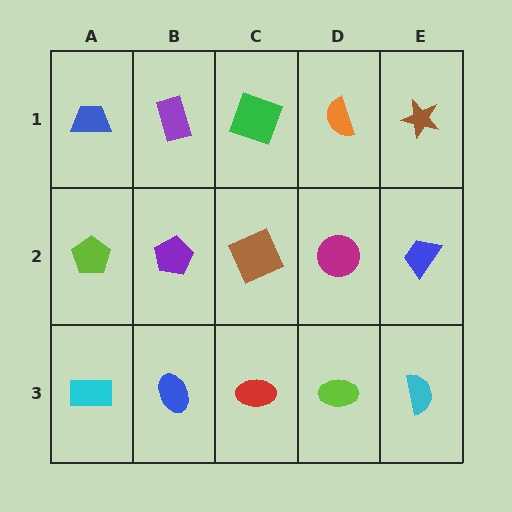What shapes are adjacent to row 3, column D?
A magenta circle (row 2, column D), a red ellipse (row 3, column C), a cyan semicircle (row 3, column E).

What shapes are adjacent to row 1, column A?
A lime pentagon (row 2, column A), a purple rectangle (row 1, column B).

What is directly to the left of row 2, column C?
A purple pentagon.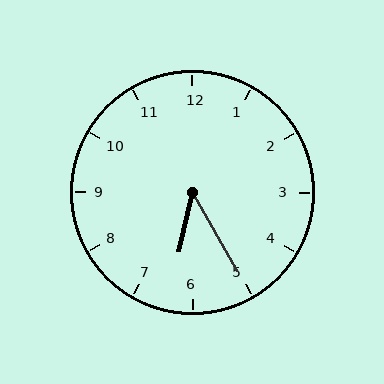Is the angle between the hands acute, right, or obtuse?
It is acute.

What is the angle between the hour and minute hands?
Approximately 42 degrees.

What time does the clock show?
6:25.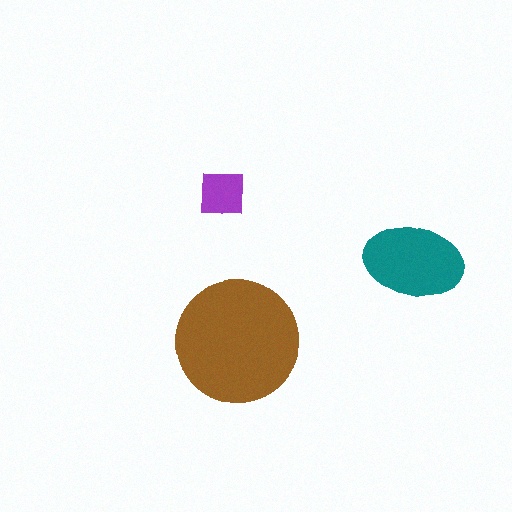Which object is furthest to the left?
The purple square is leftmost.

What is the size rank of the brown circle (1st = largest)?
1st.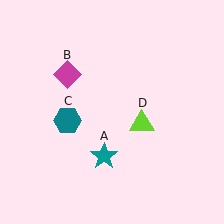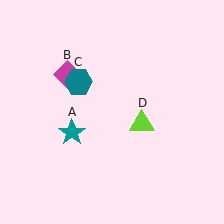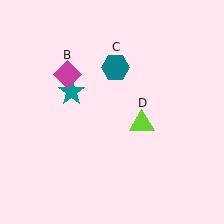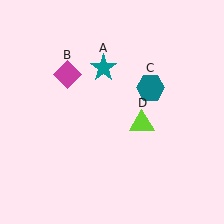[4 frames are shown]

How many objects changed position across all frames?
2 objects changed position: teal star (object A), teal hexagon (object C).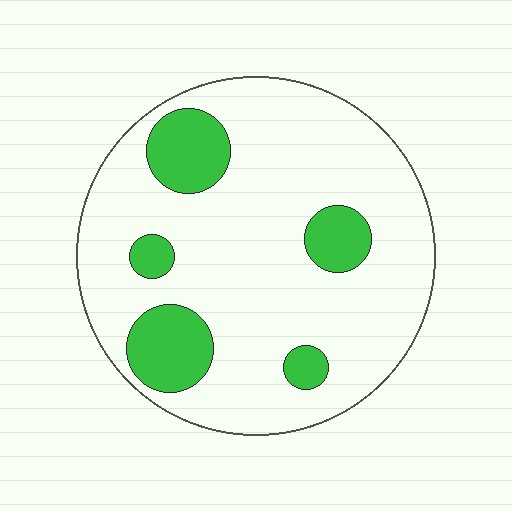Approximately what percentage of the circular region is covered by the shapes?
Approximately 20%.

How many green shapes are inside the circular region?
5.